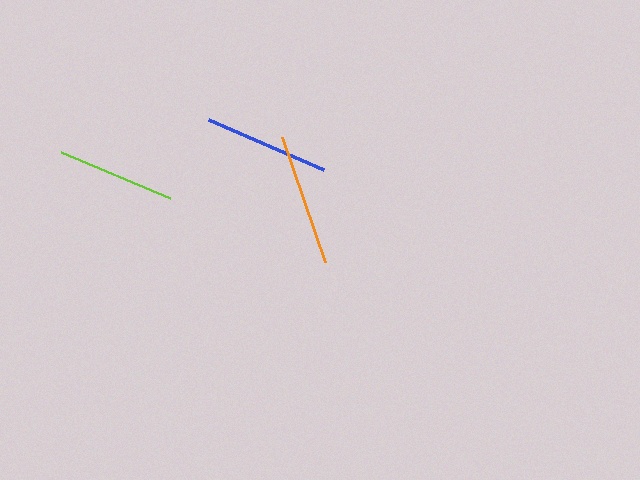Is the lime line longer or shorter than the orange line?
The orange line is longer than the lime line.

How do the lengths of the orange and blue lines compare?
The orange and blue lines are approximately the same length.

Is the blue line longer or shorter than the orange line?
The orange line is longer than the blue line.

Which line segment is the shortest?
The lime line is the shortest at approximately 119 pixels.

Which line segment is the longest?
The orange line is the longest at approximately 133 pixels.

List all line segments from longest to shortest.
From longest to shortest: orange, blue, lime.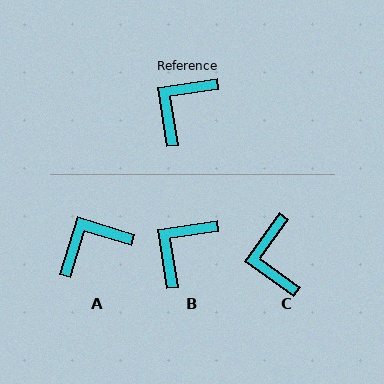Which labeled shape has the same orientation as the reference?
B.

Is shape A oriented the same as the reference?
No, it is off by about 26 degrees.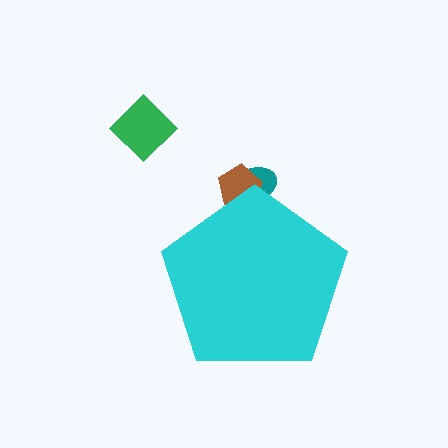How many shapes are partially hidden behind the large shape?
2 shapes are partially hidden.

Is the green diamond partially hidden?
No, the green diamond is fully visible.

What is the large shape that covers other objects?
A cyan pentagon.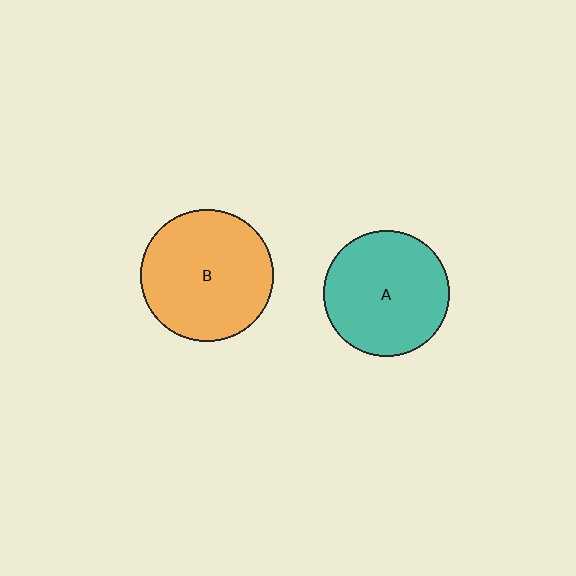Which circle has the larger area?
Circle B (orange).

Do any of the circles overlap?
No, none of the circles overlap.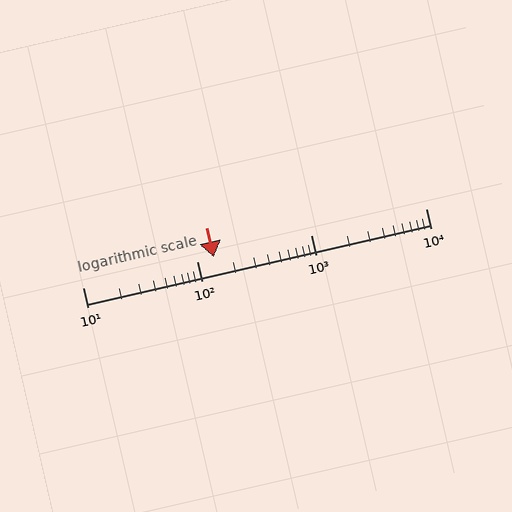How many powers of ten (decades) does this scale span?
The scale spans 3 decades, from 10 to 10000.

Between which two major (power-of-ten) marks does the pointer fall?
The pointer is between 100 and 1000.